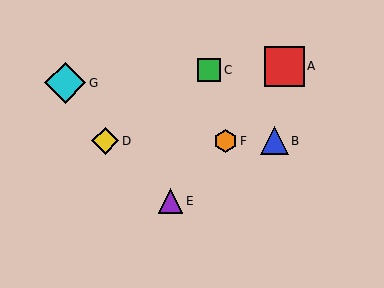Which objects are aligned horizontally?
Objects B, D, F are aligned horizontally.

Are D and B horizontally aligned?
Yes, both are at y≈141.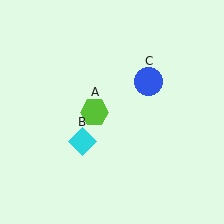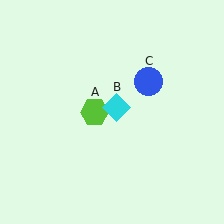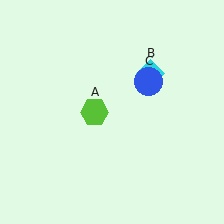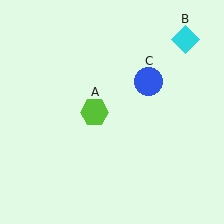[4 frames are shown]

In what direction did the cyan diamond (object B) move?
The cyan diamond (object B) moved up and to the right.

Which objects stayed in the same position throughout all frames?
Lime hexagon (object A) and blue circle (object C) remained stationary.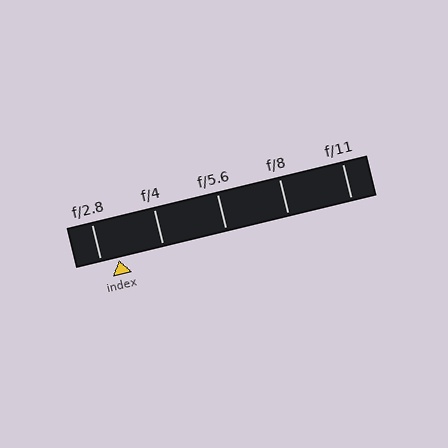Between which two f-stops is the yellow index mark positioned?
The index mark is between f/2.8 and f/4.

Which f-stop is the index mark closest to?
The index mark is closest to f/2.8.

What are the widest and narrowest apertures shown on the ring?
The widest aperture shown is f/2.8 and the narrowest is f/11.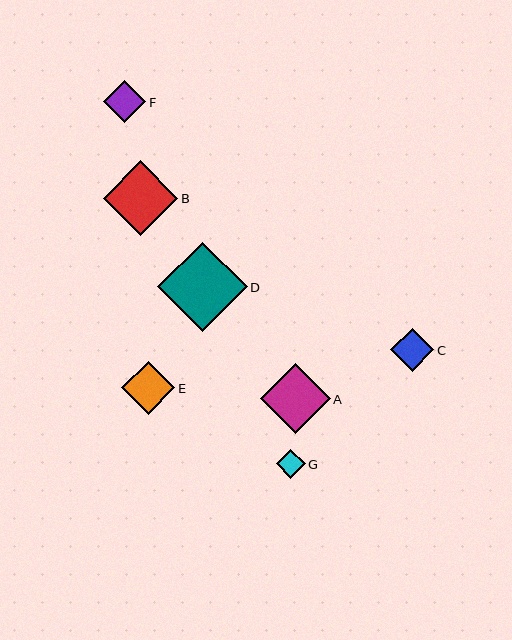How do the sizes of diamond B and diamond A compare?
Diamond B and diamond A are approximately the same size.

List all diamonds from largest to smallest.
From largest to smallest: D, B, A, E, C, F, G.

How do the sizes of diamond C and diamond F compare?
Diamond C and diamond F are approximately the same size.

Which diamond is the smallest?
Diamond G is the smallest with a size of approximately 29 pixels.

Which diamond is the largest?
Diamond D is the largest with a size of approximately 89 pixels.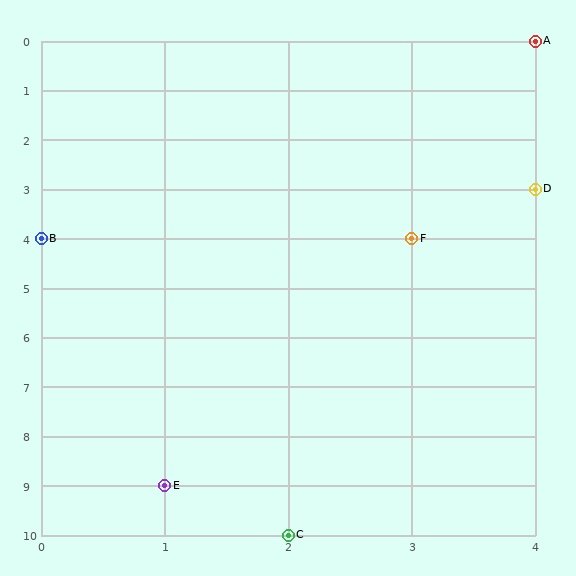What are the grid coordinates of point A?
Point A is at grid coordinates (4, 0).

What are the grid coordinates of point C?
Point C is at grid coordinates (2, 10).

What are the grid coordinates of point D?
Point D is at grid coordinates (4, 3).